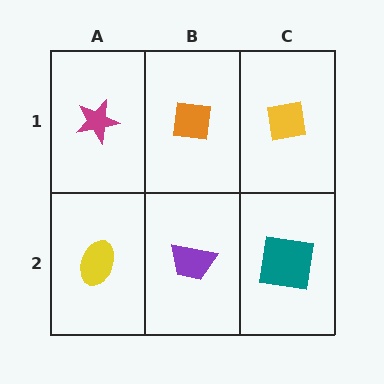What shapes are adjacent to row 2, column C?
A yellow square (row 1, column C), a purple trapezoid (row 2, column B).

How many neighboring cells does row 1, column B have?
3.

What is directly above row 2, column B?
An orange square.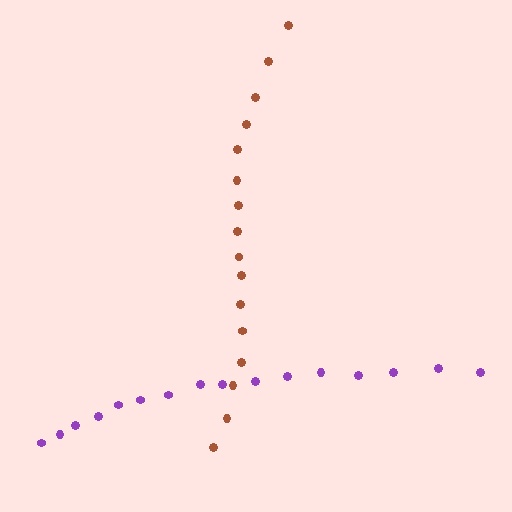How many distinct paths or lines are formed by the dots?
There are 2 distinct paths.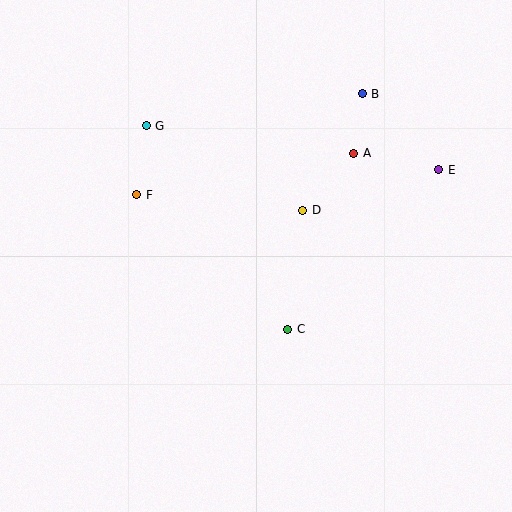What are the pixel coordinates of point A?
Point A is at (354, 153).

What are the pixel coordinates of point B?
Point B is at (362, 94).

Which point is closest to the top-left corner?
Point G is closest to the top-left corner.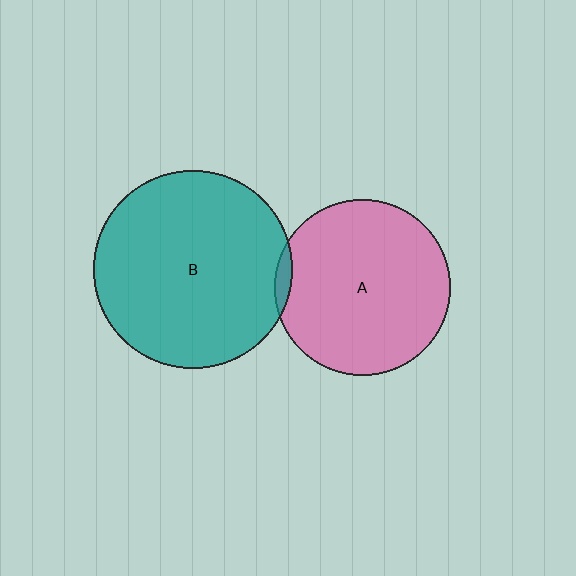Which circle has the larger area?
Circle B (teal).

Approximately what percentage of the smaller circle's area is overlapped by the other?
Approximately 5%.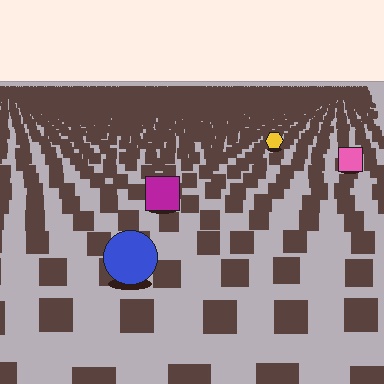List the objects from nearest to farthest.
From nearest to farthest: the blue circle, the magenta square, the pink square, the yellow hexagon.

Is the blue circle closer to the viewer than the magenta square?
Yes. The blue circle is closer — you can tell from the texture gradient: the ground texture is coarser near it.